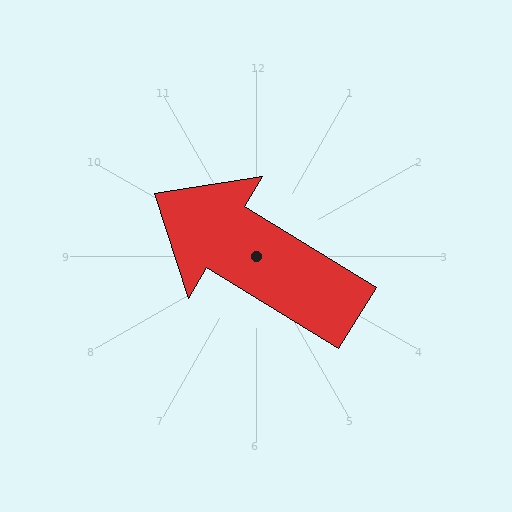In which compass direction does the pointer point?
Northwest.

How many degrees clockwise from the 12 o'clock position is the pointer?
Approximately 302 degrees.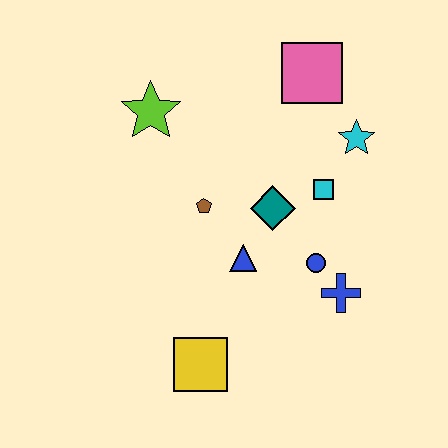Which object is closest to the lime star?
The brown pentagon is closest to the lime star.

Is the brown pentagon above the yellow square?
Yes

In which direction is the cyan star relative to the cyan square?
The cyan star is above the cyan square.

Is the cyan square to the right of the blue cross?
No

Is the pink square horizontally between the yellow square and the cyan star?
Yes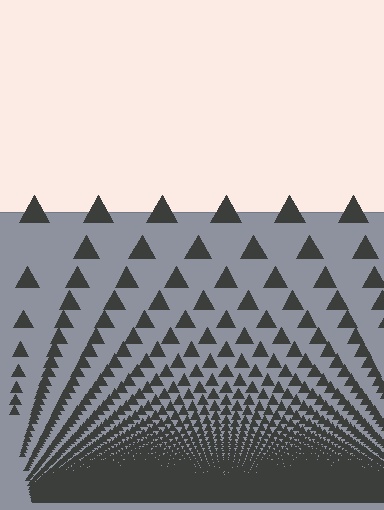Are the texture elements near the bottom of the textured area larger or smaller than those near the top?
Smaller. The gradient is inverted — elements near the bottom are smaller and denser.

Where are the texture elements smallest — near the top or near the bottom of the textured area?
Near the bottom.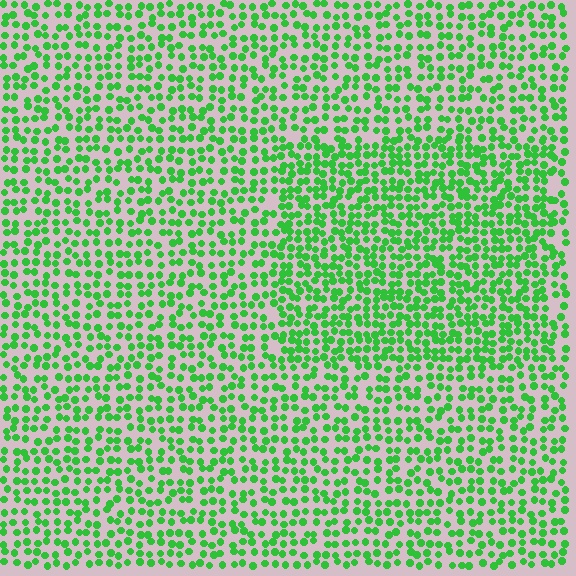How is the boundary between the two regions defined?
The boundary is defined by a change in element density (approximately 1.5x ratio). All elements are the same color, size, and shape.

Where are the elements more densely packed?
The elements are more densely packed inside the rectangle boundary.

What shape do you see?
I see a rectangle.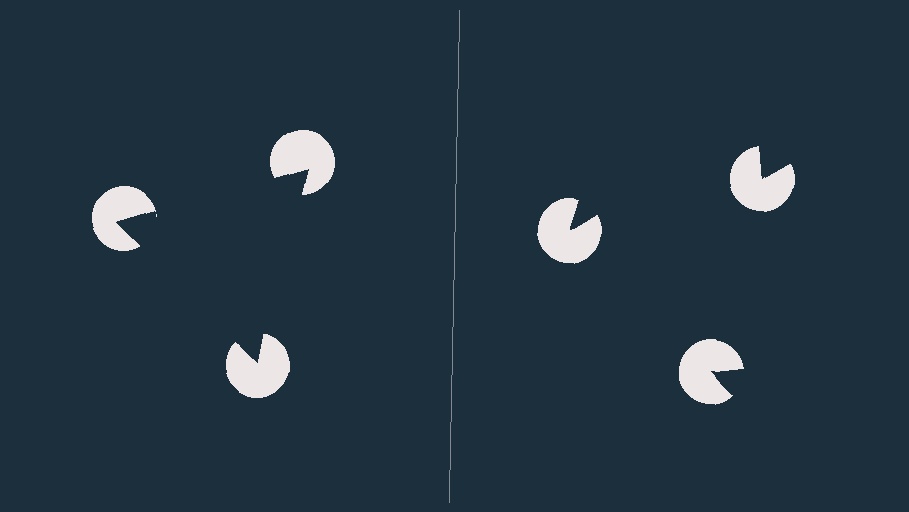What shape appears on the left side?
An illusory triangle.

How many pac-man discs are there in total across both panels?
6 — 3 on each side.